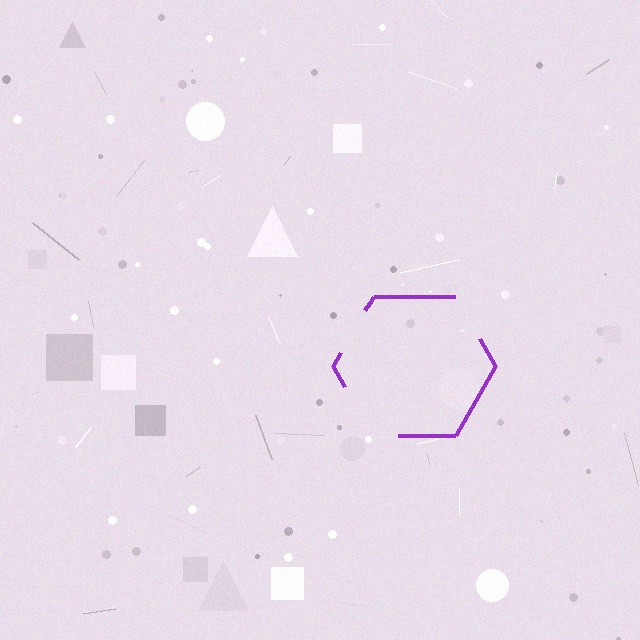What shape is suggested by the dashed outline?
The dashed outline suggests a hexagon.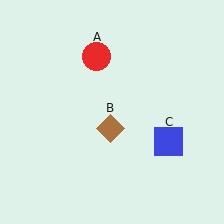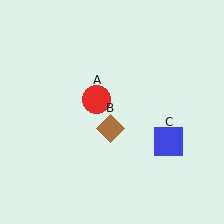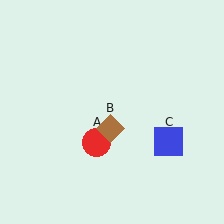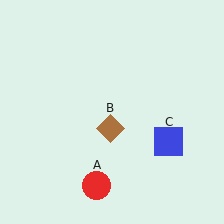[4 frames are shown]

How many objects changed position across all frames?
1 object changed position: red circle (object A).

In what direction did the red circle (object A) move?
The red circle (object A) moved down.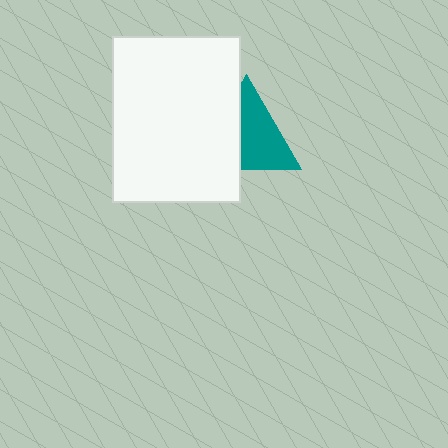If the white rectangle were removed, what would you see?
You would see the complete teal triangle.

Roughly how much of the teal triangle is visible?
About half of it is visible (roughly 59%).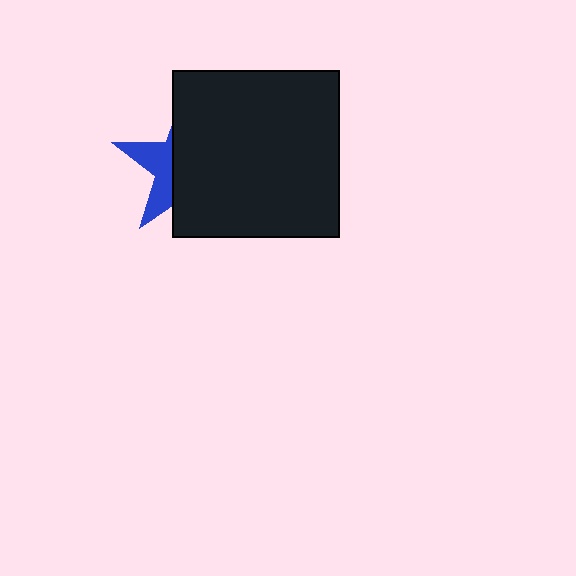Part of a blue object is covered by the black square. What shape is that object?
It is a star.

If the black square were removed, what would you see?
You would see the complete blue star.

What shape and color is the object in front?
The object in front is a black square.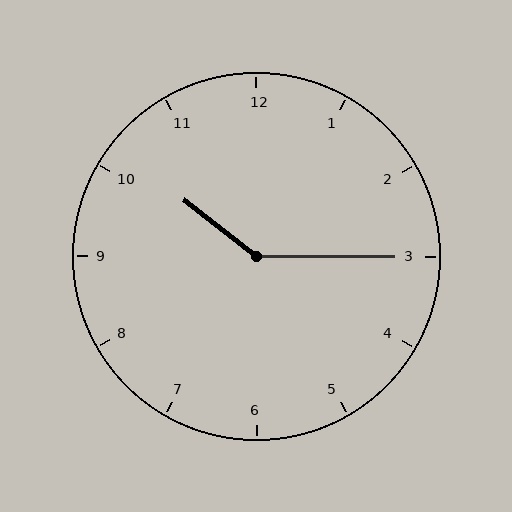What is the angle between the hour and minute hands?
Approximately 142 degrees.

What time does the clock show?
10:15.